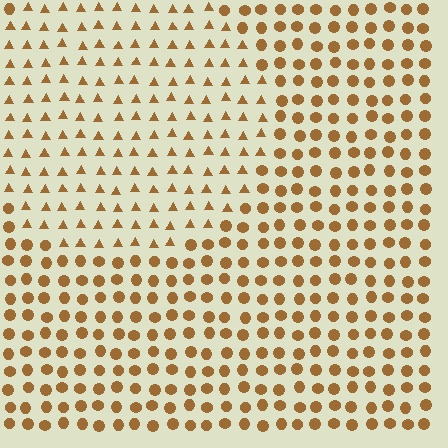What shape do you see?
I see a circle.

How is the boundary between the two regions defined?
The boundary is defined by a change in element shape: triangles inside vs. circles outside. All elements share the same color and spacing.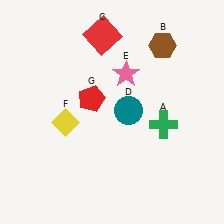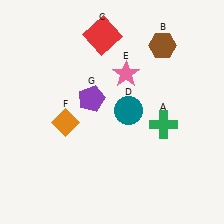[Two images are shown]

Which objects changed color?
F changed from yellow to orange. G changed from red to purple.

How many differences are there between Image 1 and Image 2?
There are 2 differences between the two images.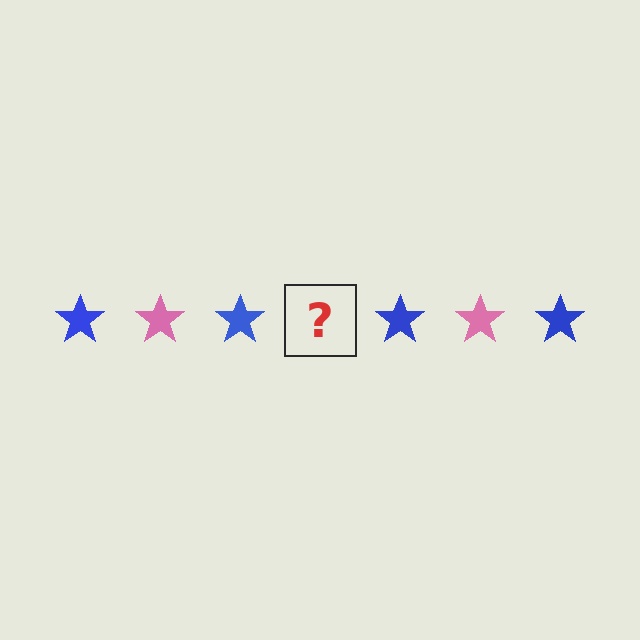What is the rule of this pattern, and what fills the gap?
The rule is that the pattern cycles through blue, pink stars. The gap should be filled with a pink star.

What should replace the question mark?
The question mark should be replaced with a pink star.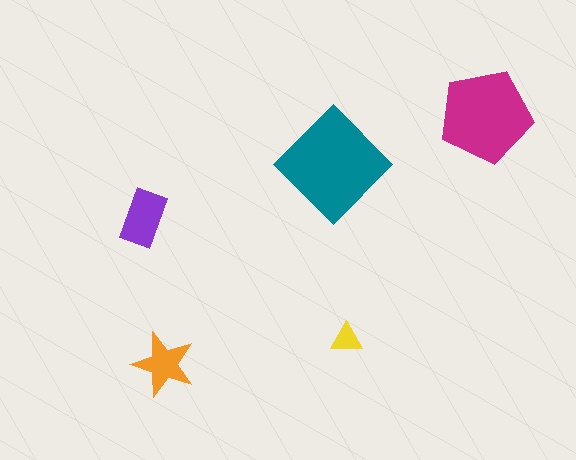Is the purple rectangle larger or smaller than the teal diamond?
Smaller.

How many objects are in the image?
There are 5 objects in the image.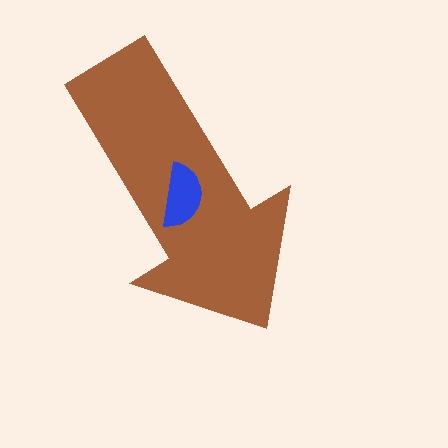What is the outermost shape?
The brown arrow.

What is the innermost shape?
The blue semicircle.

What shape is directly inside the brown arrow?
The blue semicircle.